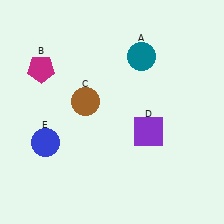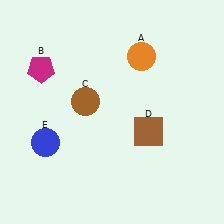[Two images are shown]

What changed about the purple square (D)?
In Image 1, D is purple. In Image 2, it changed to brown.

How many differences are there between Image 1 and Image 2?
There are 2 differences between the two images.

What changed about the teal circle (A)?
In Image 1, A is teal. In Image 2, it changed to orange.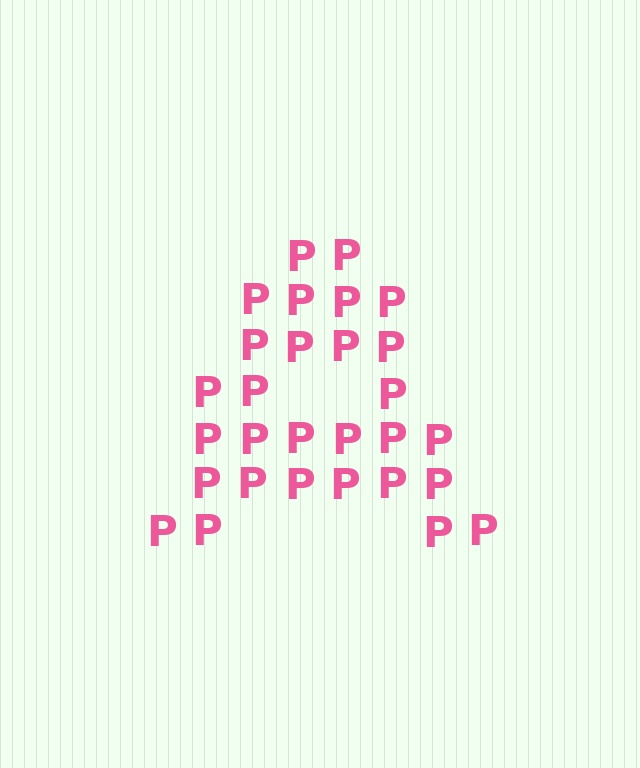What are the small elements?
The small elements are letter P's.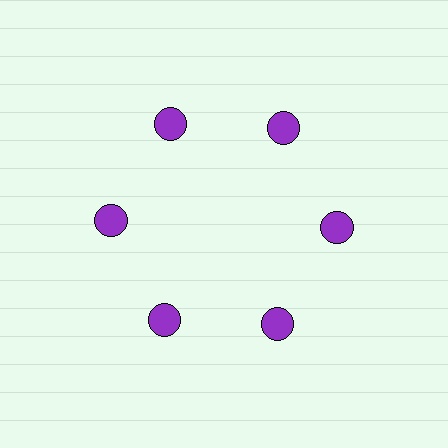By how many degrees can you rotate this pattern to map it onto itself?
The pattern maps onto itself every 60 degrees of rotation.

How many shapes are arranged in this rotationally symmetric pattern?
There are 6 shapes, arranged in 6 groups of 1.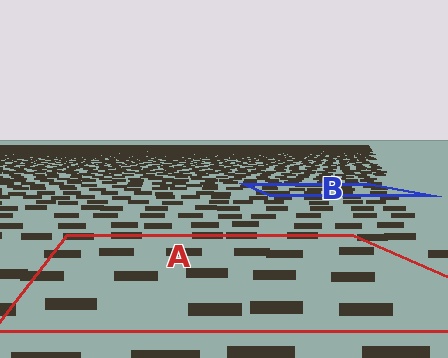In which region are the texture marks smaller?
The texture marks are smaller in region B, because it is farther away.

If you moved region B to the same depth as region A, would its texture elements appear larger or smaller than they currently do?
They would appear larger. At a closer depth, the same texture elements are projected at a bigger on-screen size.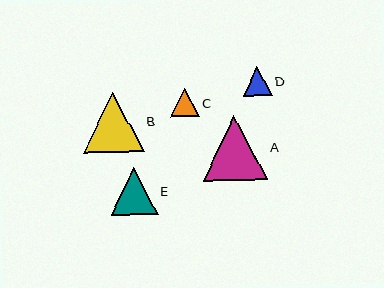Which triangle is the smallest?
Triangle C is the smallest with a size of approximately 29 pixels.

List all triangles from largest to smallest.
From largest to smallest: A, B, E, D, C.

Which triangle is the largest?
Triangle A is the largest with a size of approximately 65 pixels.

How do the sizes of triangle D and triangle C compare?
Triangle D and triangle C are approximately the same size.